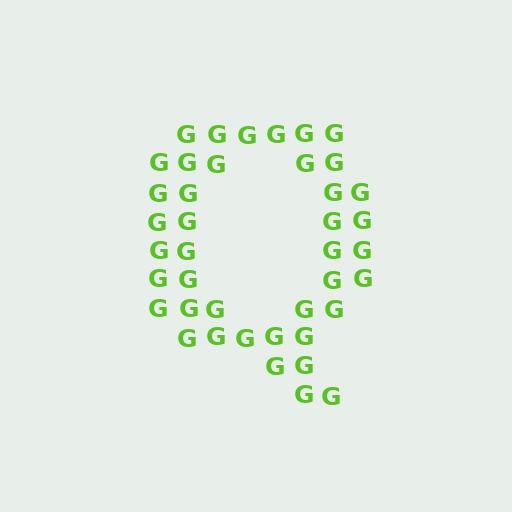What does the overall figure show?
The overall figure shows the letter Q.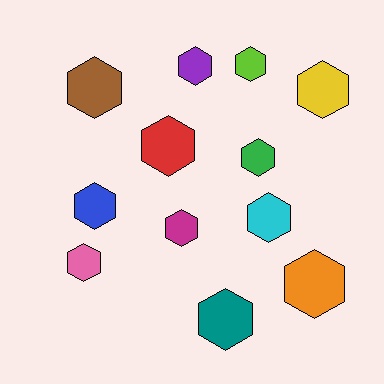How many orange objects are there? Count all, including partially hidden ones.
There is 1 orange object.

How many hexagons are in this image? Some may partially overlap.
There are 12 hexagons.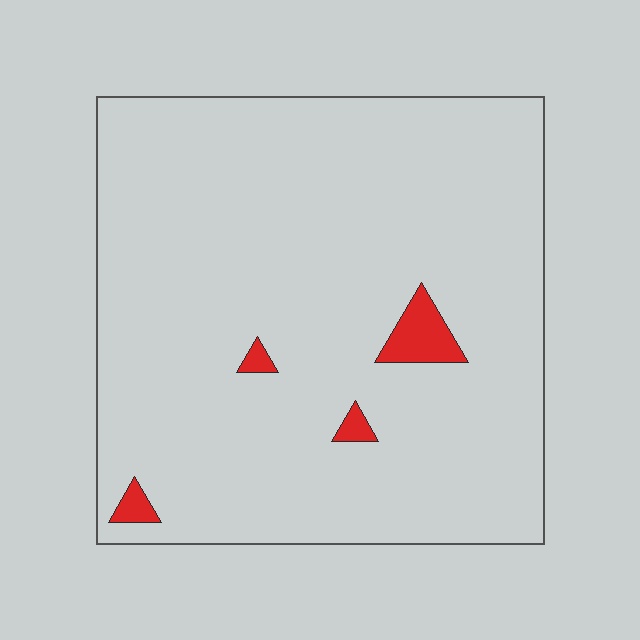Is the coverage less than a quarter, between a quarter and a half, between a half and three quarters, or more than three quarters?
Less than a quarter.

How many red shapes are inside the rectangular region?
4.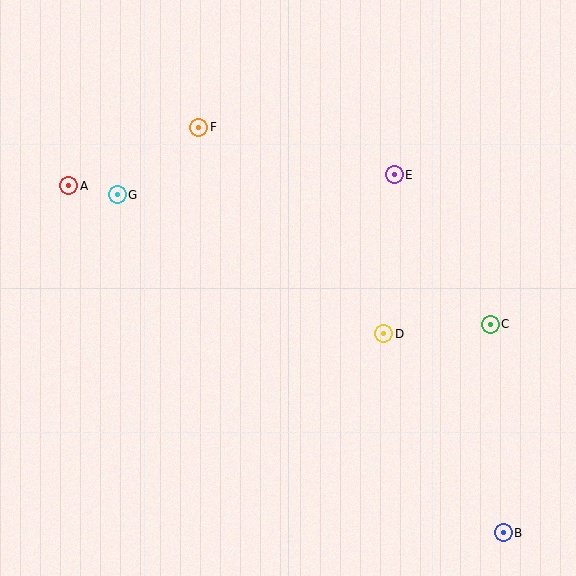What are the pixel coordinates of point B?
Point B is at (503, 533).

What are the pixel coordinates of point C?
Point C is at (490, 324).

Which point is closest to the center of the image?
Point D at (384, 334) is closest to the center.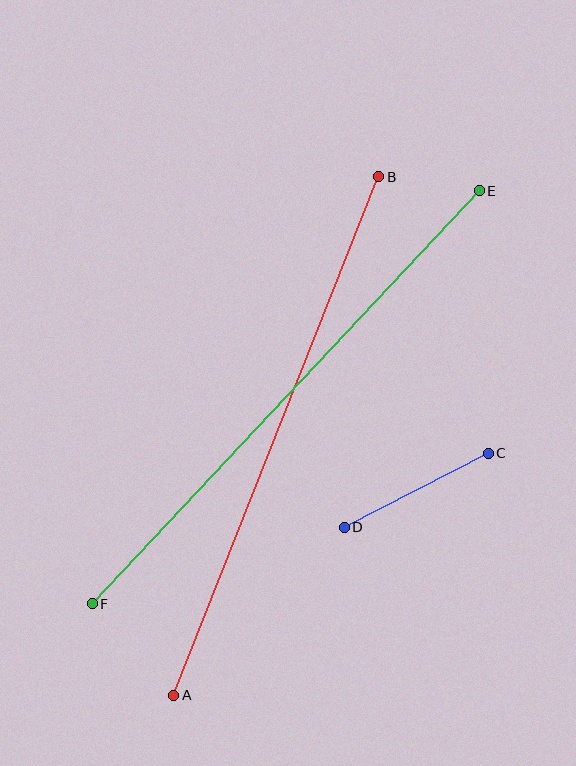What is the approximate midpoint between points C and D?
The midpoint is at approximately (416, 490) pixels.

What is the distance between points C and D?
The distance is approximately 162 pixels.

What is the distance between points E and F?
The distance is approximately 566 pixels.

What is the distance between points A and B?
The distance is approximately 557 pixels.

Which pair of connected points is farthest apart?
Points E and F are farthest apart.